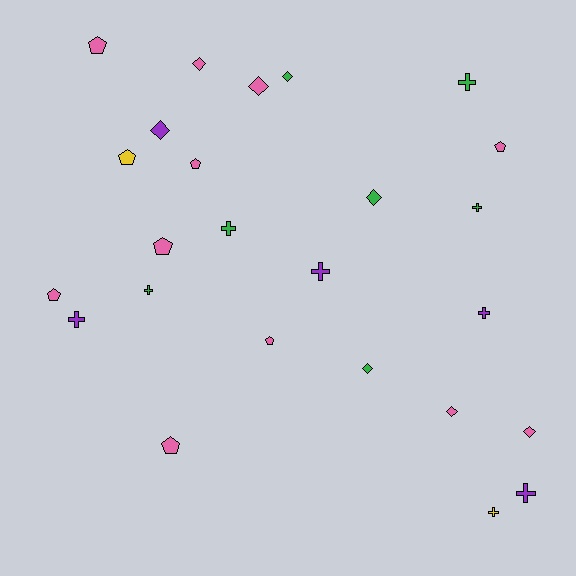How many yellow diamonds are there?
There are no yellow diamonds.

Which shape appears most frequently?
Cross, with 9 objects.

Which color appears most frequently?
Pink, with 11 objects.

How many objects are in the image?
There are 25 objects.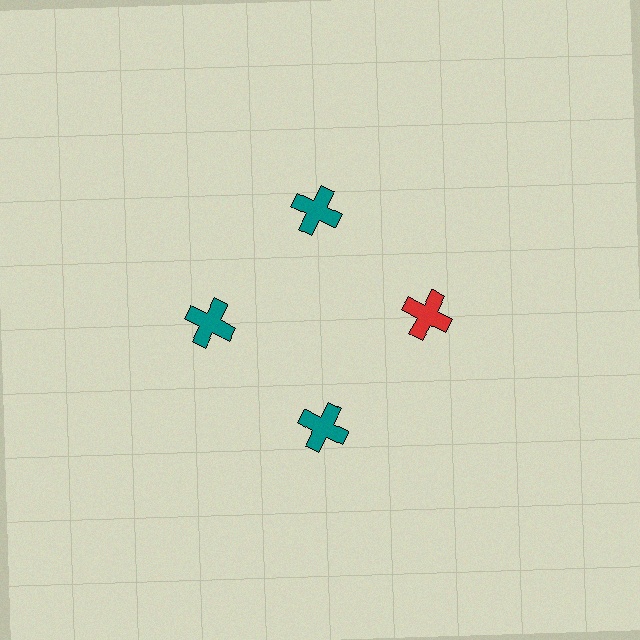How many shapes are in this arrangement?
There are 4 shapes arranged in a ring pattern.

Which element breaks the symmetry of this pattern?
The red cross at roughly the 3 o'clock position breaks the symmetry. All other shapes are teal crosses.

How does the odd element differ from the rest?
It has a different color: red instead of teal.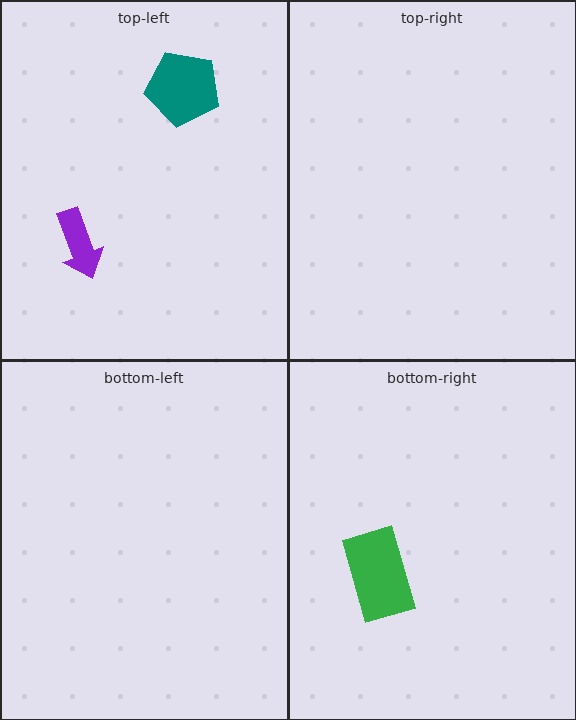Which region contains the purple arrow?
The top-left region.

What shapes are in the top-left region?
The teal pentagon, the purple arrow.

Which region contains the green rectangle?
The bottom-right region.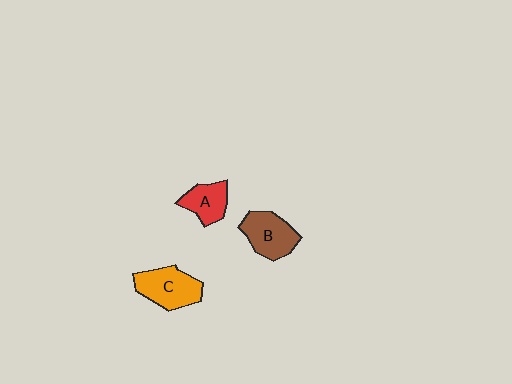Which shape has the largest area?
Shape C (orange).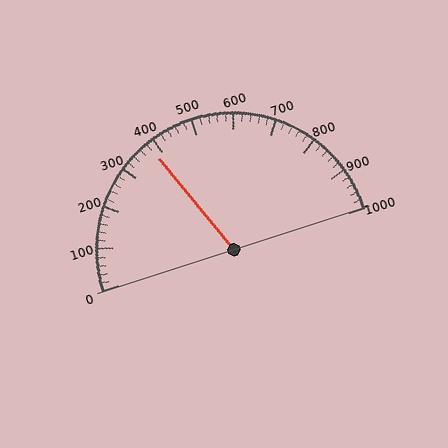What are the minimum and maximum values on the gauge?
The gauge ranges from 0 to 1000.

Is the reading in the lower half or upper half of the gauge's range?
The reading is in the lower half of the range (0 to 1000).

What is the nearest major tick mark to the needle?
The nearest major tick mark is 400.